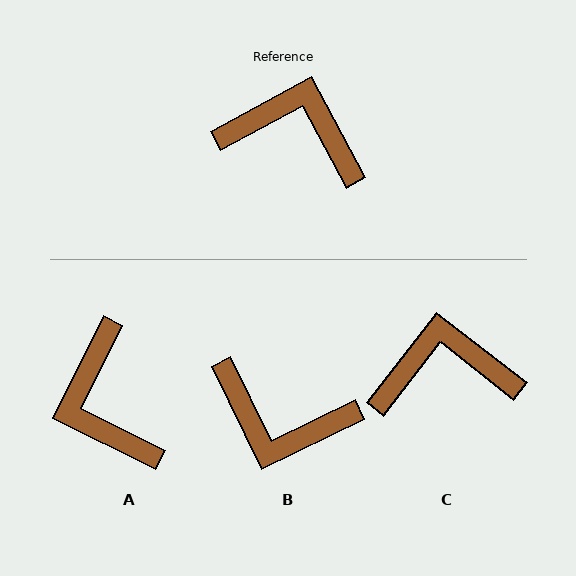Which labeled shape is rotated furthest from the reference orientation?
B, about 178 degrees away.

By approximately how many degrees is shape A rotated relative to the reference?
Approximately 125 degrees counter-clockwise.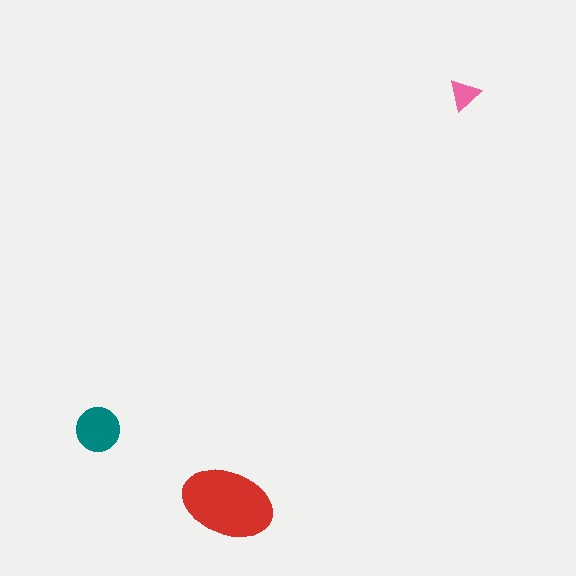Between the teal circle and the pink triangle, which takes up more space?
The teal circle.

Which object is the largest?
The red ellipse.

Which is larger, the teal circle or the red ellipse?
The red ellipse.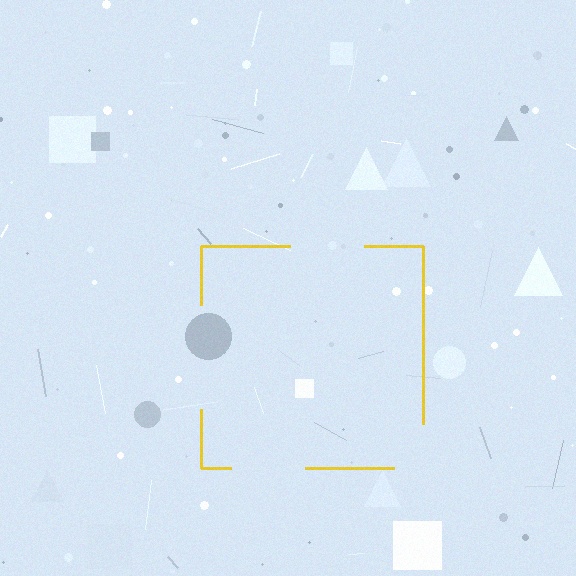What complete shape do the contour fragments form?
The contour fragments form a square.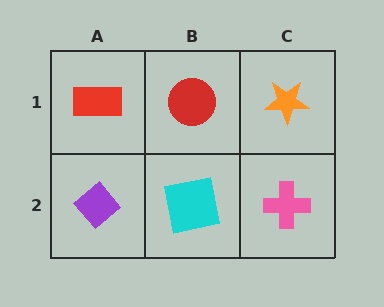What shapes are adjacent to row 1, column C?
A pink cross (row 2, column C), a red circle (row 1, column B).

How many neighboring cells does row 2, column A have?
2.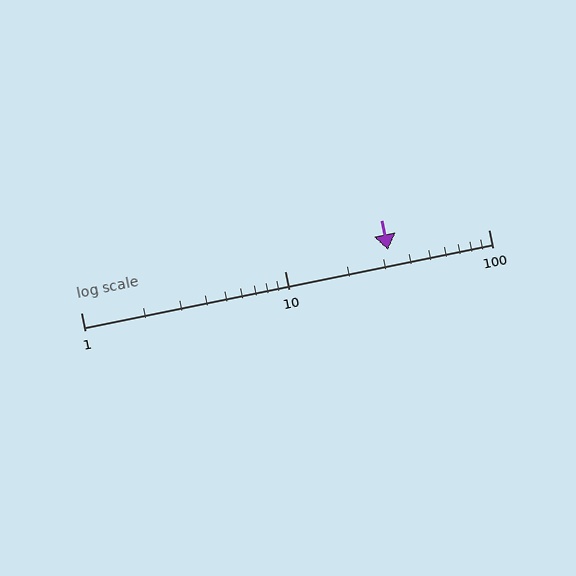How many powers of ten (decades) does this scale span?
The scale spans 2 decades, from 1 to 100.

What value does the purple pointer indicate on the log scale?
The pointer indicates approximately 32.